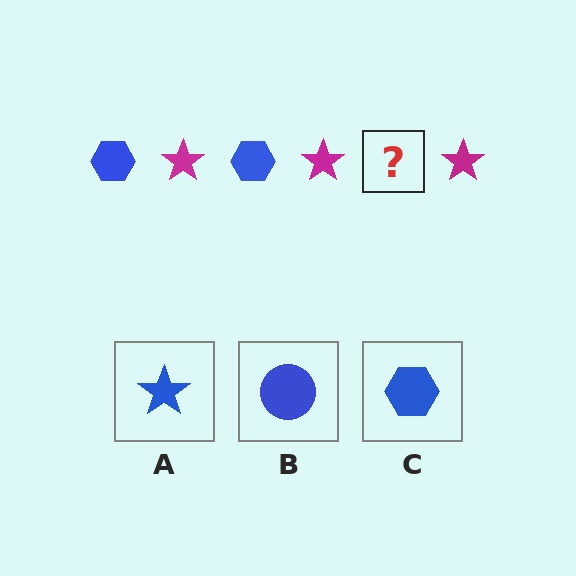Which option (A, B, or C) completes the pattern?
C.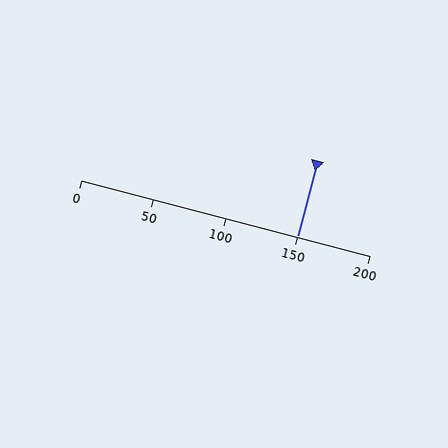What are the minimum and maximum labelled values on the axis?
The axis runs from 0 to 200.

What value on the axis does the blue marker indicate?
The marker indicates approximately 150.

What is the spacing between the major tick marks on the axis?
The major ticks are spaced 50 apart.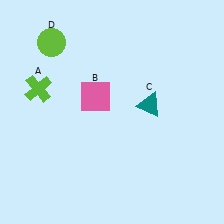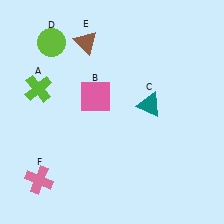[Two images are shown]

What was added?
A brown triangle (E), a pink cross (F) were added in Image 2.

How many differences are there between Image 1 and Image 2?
There are 2 differences between the two images.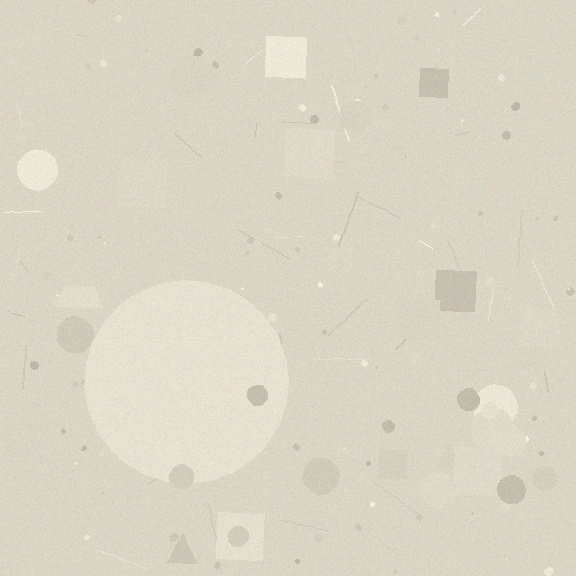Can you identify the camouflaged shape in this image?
The camouflaged shape is a circle.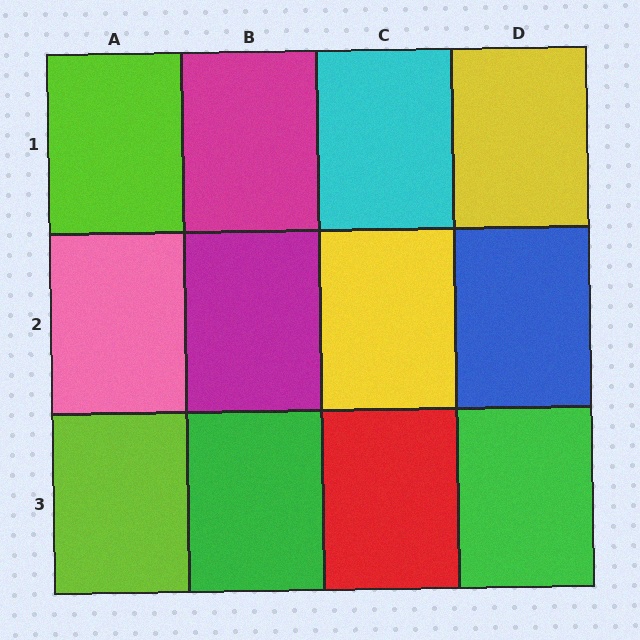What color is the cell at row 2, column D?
Blue.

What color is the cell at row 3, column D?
Green.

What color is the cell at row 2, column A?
Pink.